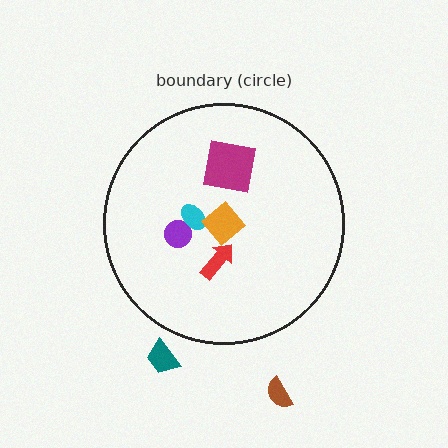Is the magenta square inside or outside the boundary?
Inside.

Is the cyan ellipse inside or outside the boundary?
Inside.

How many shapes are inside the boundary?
5 inside, 2 outside.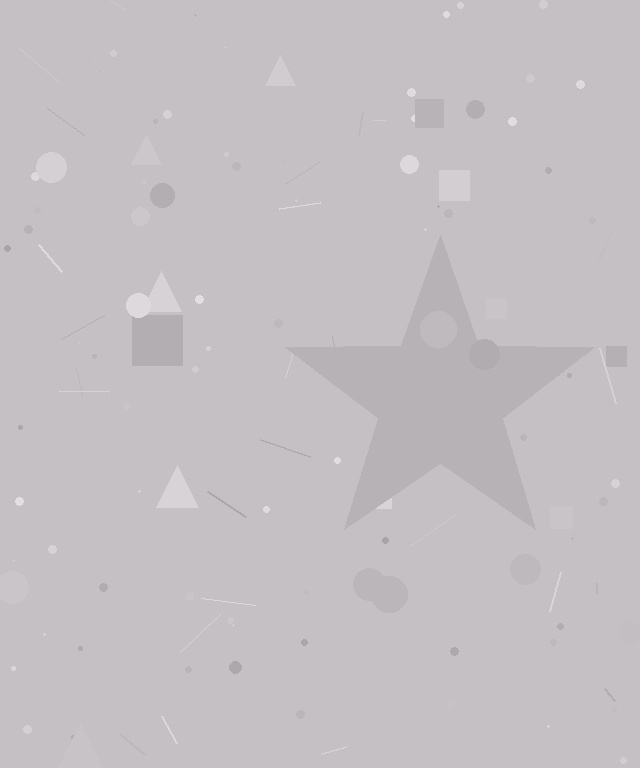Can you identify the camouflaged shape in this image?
The camouflaged shape is a star.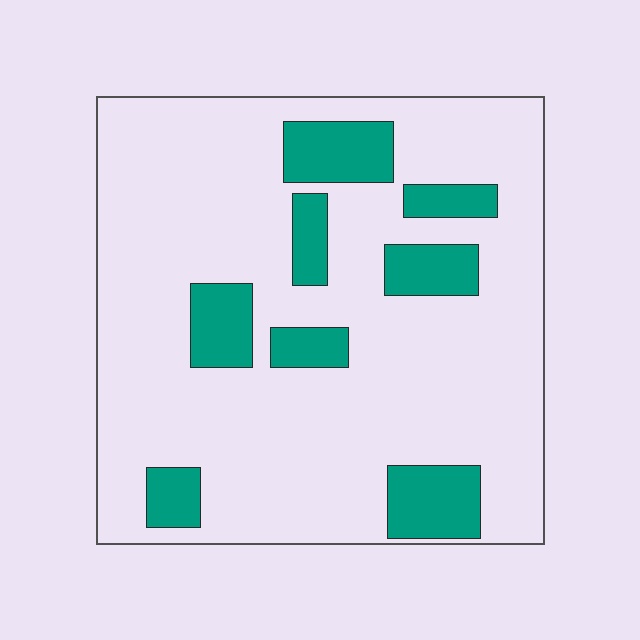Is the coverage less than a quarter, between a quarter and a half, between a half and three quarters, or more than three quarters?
Less than a quarter.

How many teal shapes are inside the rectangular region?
8.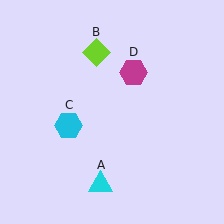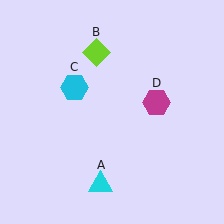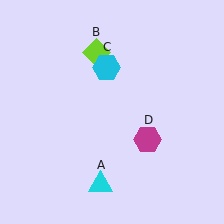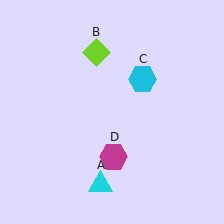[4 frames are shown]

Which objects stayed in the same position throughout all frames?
Cyan triangle (object A) and lime diamond (object B) remained stationary.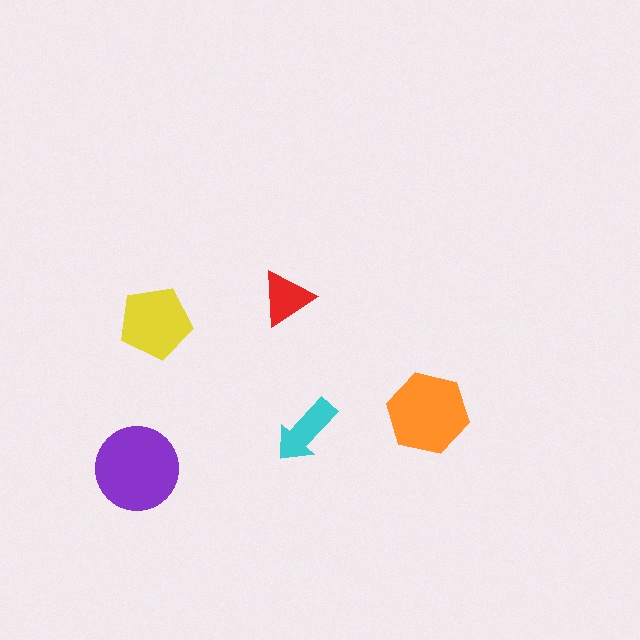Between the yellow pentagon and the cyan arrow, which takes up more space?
The yellow pentagon.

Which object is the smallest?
The red triangle.